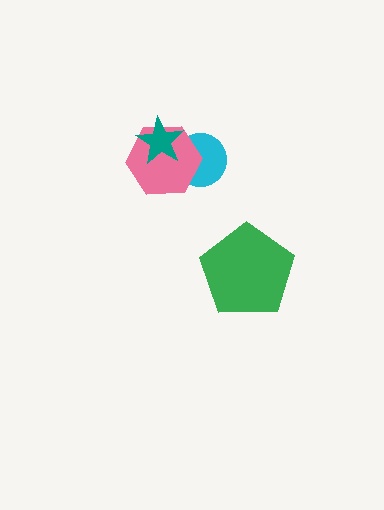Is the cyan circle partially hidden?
Yes, it is partially covered by another shape.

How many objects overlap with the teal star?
2 objects overlap with the teal star.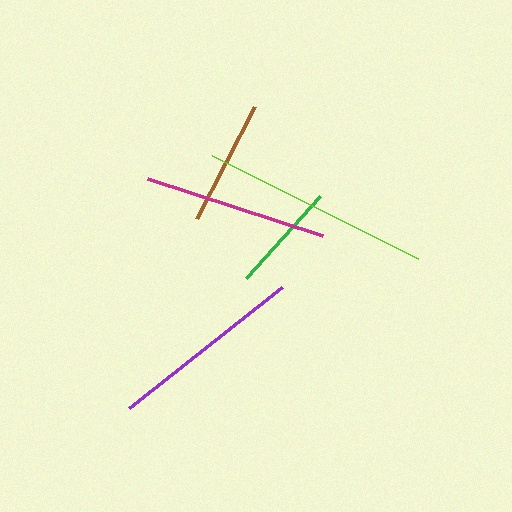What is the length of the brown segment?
The brown segment is approximately 127 pixels long.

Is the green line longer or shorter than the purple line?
The purple line is longer than the green line.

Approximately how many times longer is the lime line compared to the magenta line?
The lime line is approximately 1.2 times the length of the magenta line.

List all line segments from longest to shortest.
From longest to shortest: lime, purple, magenta, brown, green.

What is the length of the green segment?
The green segment is approximately 110 pixels long.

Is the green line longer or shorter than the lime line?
The lime line is longer than the green line.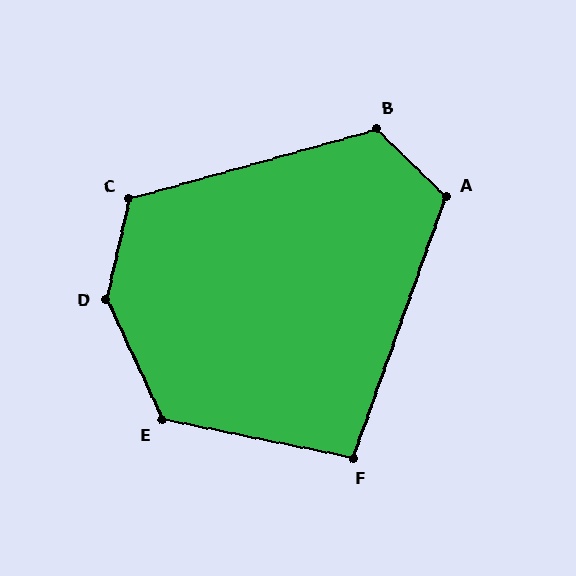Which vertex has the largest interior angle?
D, at approximately 142 degrees.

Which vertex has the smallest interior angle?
F, at approximately 98 degrees.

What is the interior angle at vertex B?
Approximately 120 degrees (obtuse).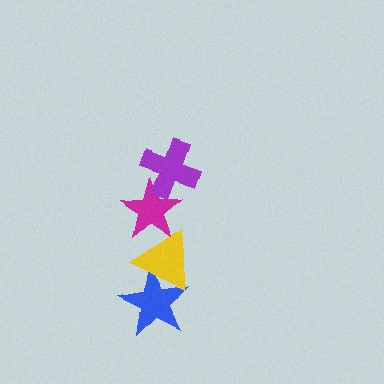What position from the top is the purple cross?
The purple cross is 1st from the top.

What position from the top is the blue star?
The blue star is 4th from the top.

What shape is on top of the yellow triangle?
The magenta star is on top of the yellow triangle.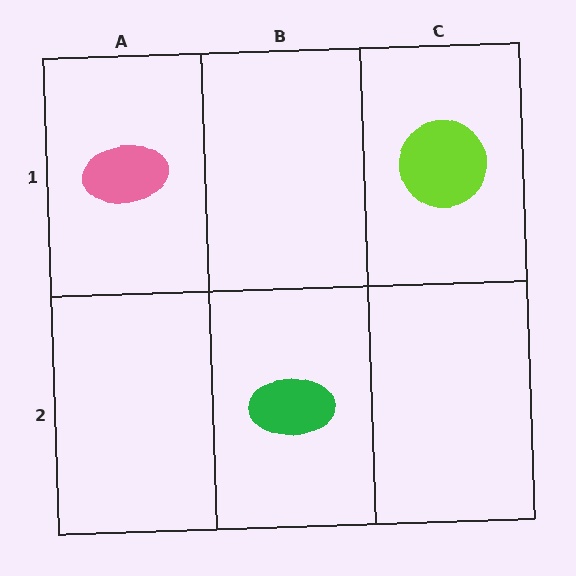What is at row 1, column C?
A lime circle.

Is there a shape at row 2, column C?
No, that cell is empty.